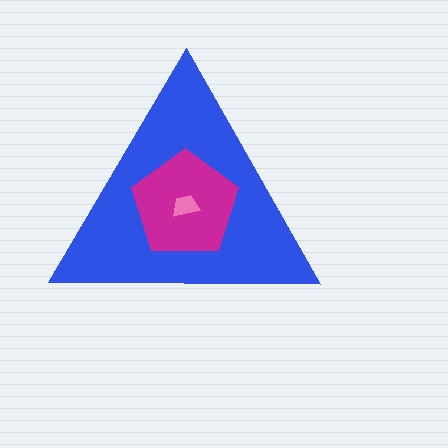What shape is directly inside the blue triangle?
The magenta pentagon.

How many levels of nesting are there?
3.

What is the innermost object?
The pink trapezoid.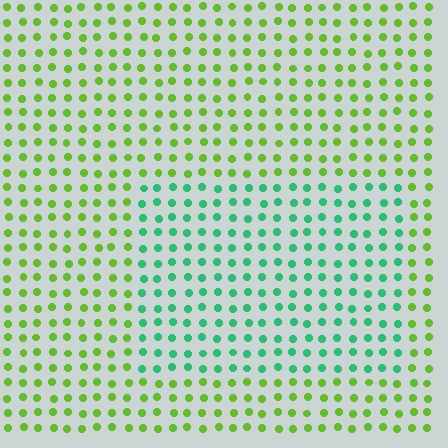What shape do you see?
I see a rectangle.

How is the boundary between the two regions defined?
The boundary is defined purely by a slight shift in hue (about 54 degrees). Spacing, size, and orientation are identical on both sides.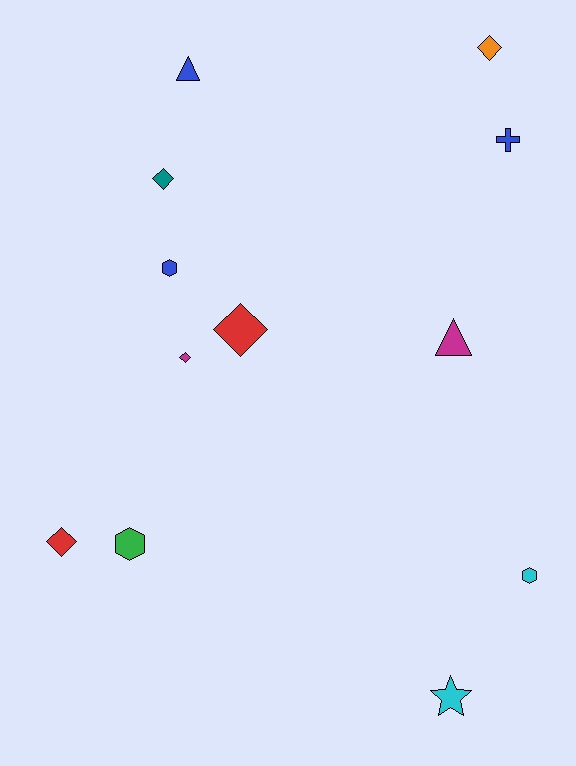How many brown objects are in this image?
There are no brown objects.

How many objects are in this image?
There are 12 objects.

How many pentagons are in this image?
There are no pentagons.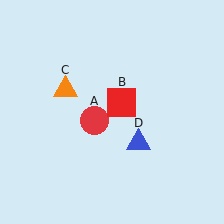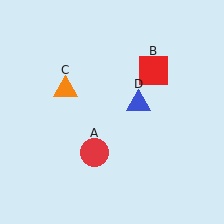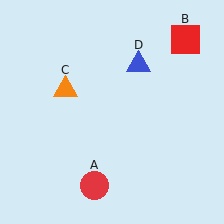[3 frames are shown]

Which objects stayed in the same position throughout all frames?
Orange triangle (object C) remained stationary.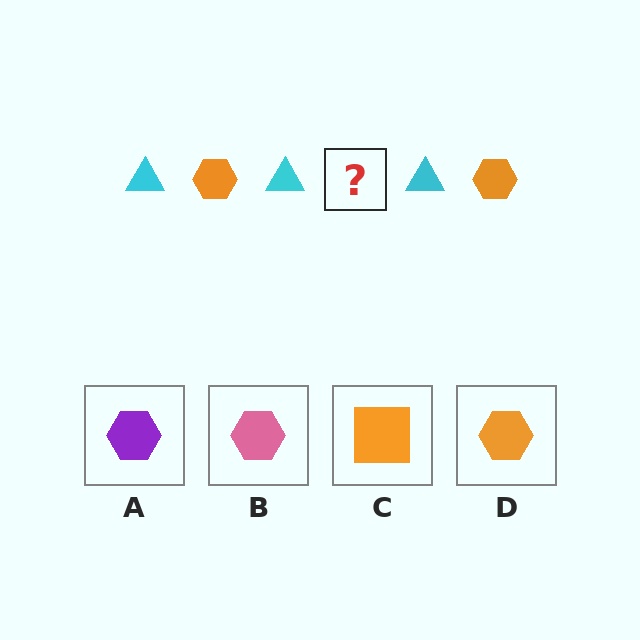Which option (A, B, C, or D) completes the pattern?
D.